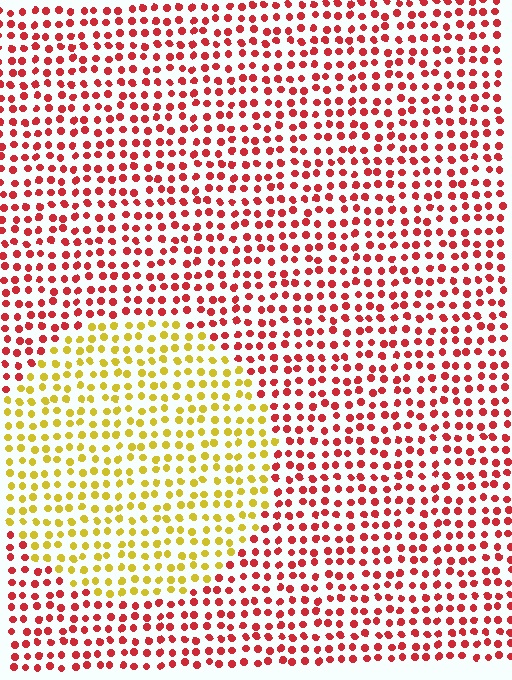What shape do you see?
I see a circle.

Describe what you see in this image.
The image is filled with small red elements in a uniform arrangement. A circle-shaped region is visible where the elements are tinted to a slightly different hue, forming a subtle color boundary.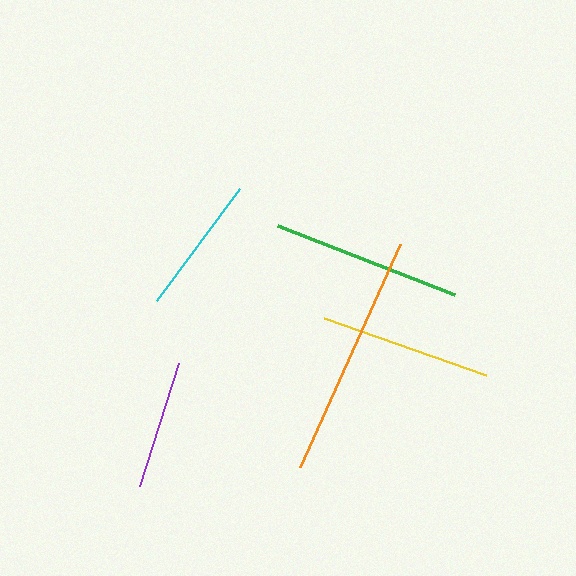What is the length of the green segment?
The green segment is approximately 190 pixels long.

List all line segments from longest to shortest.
From longest to shortest: orange, green, yellow, cyan, purple.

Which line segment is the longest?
The orange line is the longest at approximately 244 pixels.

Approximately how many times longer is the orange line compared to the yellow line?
The orange line is approximately 1.4 times the length of the yellow line.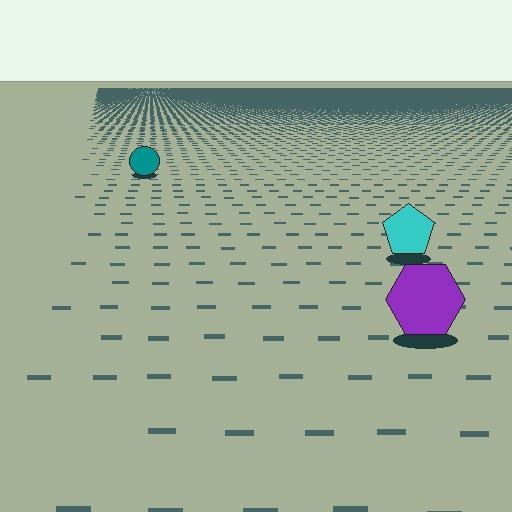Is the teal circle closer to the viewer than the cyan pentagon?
No. The cyan pentagon is closer — you can tell from the texture gradient: the ground texture is coarser near it.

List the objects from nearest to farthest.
From nearest to farthest: the purple hexagon, the cyan pentagon, the teal circle.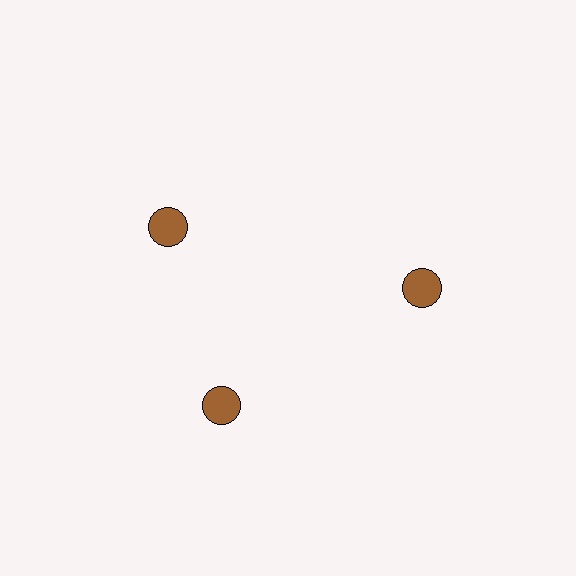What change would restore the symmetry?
The symmetry would be restored by rotating it back into even spacing with its neighbors so that all 3 circles sit at equal angles and equal distance from the center.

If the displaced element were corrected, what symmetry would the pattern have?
It would have 3-fold rotational symmetry — the pattern would map onto itself every 120 degrees.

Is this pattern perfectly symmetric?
No. The 3 brown circles are arranged in a ring, but one element near the 11 o'clock position is rotated out of alignment along the ring, breaking the 3-fold rotational symmetry.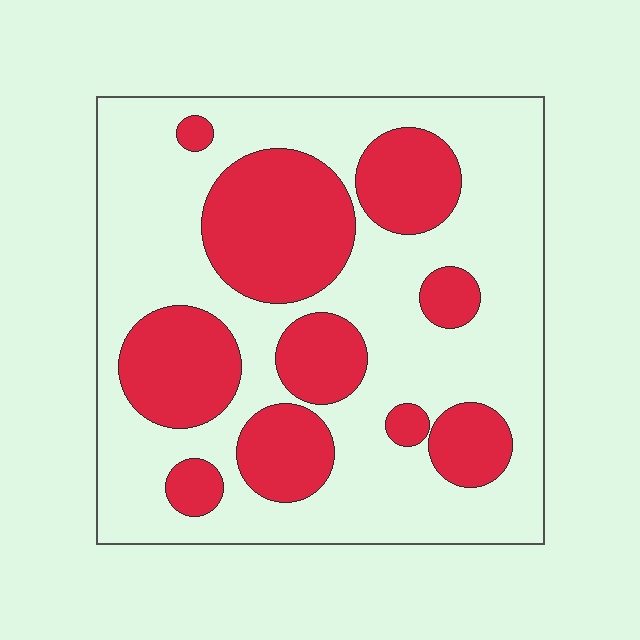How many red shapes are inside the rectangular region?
10.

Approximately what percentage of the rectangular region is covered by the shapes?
Approximately 35%.